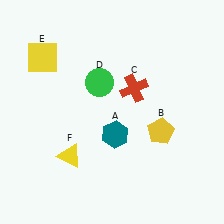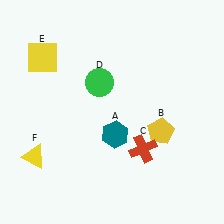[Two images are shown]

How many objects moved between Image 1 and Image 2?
2 objects moved between the two images.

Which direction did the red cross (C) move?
The red cross (C) moved down.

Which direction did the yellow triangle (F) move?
The yellow triangle (F) moved left.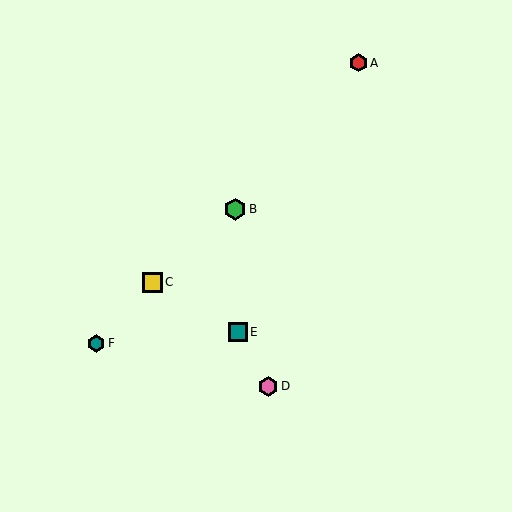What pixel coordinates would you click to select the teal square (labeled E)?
Click at (238, 332) to select the teal square E.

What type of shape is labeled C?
Shape C is a yellow square.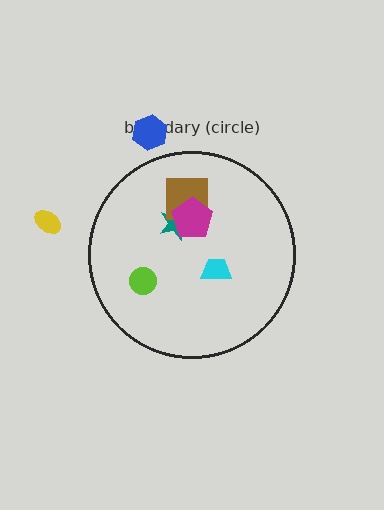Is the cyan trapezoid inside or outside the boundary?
Inside.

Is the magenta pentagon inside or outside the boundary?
Inside.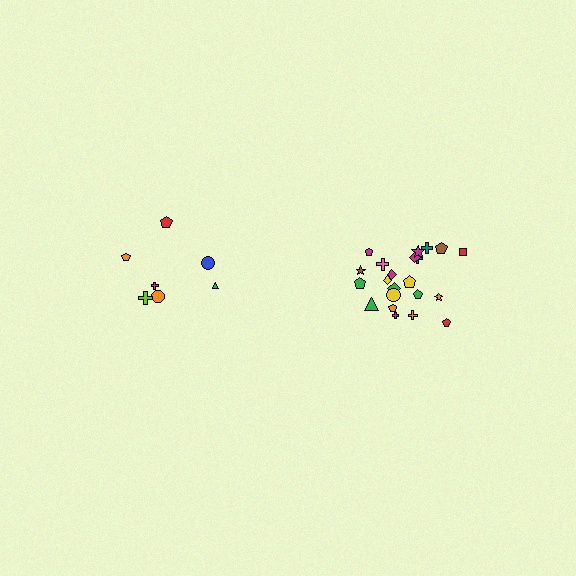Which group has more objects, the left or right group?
The right group.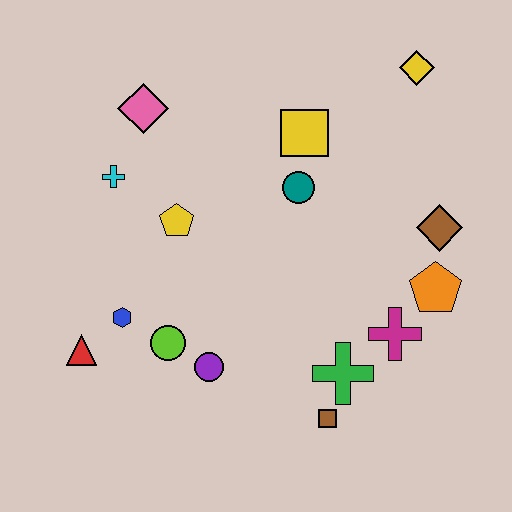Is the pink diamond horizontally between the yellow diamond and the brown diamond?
No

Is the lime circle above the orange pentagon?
No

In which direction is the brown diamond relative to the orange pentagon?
The brown diamond is above the orange pentagon.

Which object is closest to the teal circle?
The yellow square is closest to the teal circle.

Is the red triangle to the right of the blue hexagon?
No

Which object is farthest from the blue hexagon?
The yellow diamond is farthest from the blue hexagon.